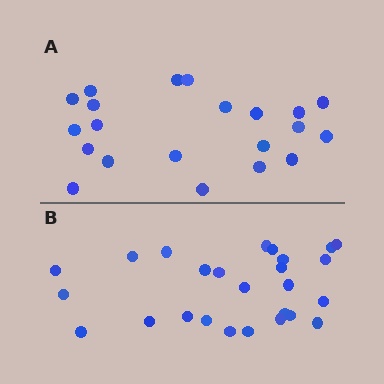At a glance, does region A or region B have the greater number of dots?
Region B (the bottom region) has more dots.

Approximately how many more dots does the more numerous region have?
Region B has about 5 more dots than region A.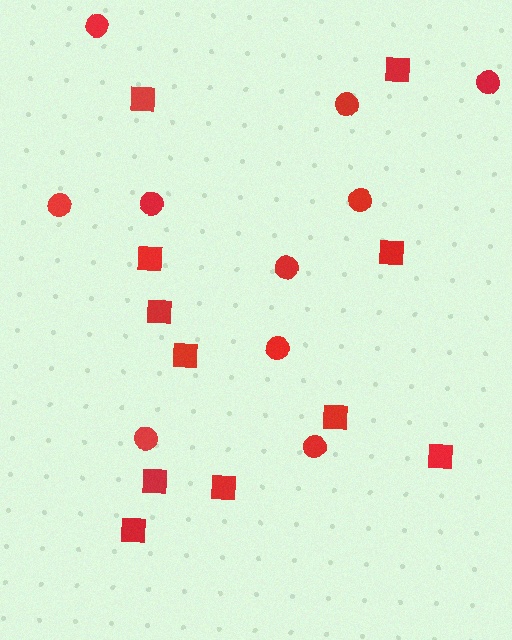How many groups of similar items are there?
There are 2 groups: one group of circles (10) and one group of squares (11).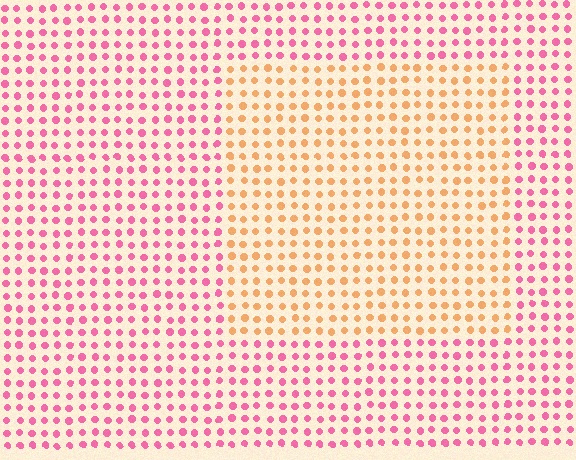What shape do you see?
I see a rectangle.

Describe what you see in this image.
The image is filled with small pink elements in a uniform arrangement. A rectangle-shaped region is visible where the elements are tinted to a slightly different hue, forming a subtle color boundary.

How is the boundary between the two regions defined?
The boundary is defined purely by a slight shift in hue (about 56 degrees). Spacing, size, and orientation are identical on both sides.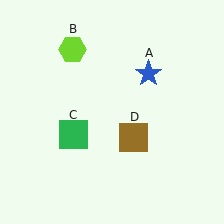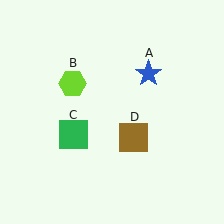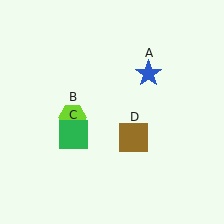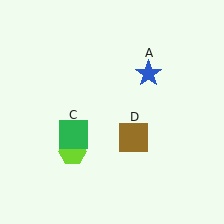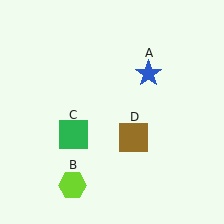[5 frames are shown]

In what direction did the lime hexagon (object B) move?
The lime hexagon (object B) moved down.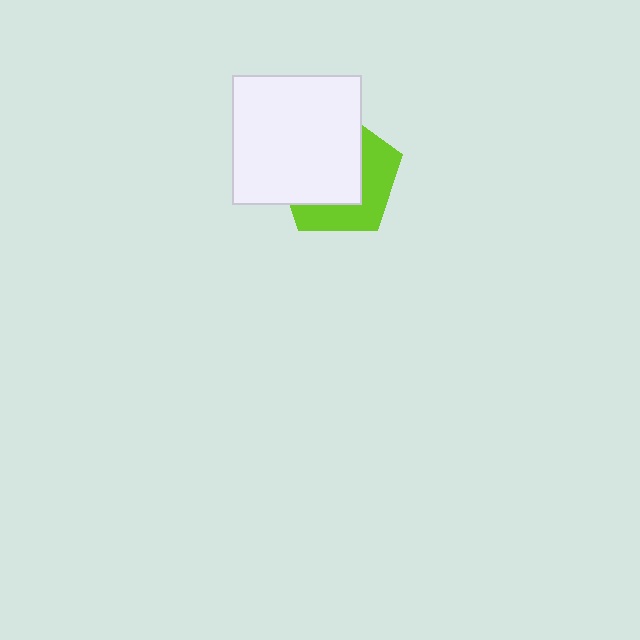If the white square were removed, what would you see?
You would see the complete lime pentagon.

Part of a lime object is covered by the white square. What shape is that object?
It is a pentagon.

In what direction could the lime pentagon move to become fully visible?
The lime pentagon could move toward the lower-right. That would shift it out from behind the white square entirely.